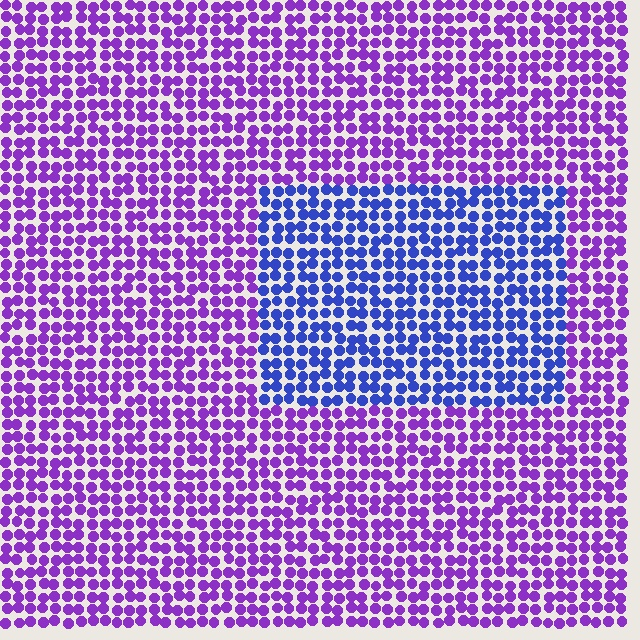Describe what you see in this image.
The image is filled with small purple elements in a uniform arrangement. A rectangle-shaped region is visible where the elements are tinted to a slightly different hue, forming a subtle color boundary.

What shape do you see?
I see a rectangle.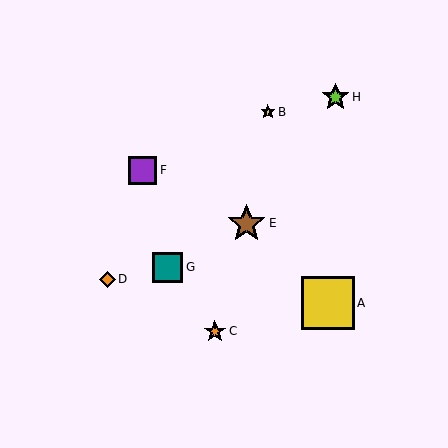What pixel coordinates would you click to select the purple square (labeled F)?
Click at (143, 170) to select the purple square F.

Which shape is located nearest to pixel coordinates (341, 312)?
The yellow square (labeled A) at (328, 303) is nearest to that location.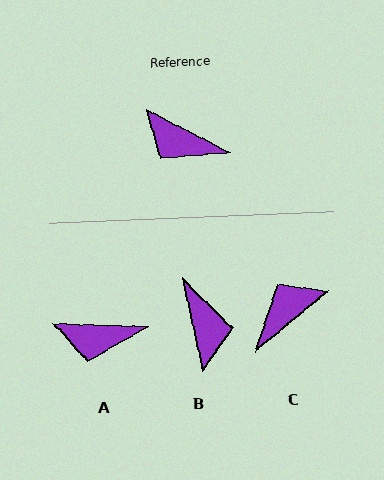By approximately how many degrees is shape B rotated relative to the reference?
Approximately 130 degrees counter-clockwise.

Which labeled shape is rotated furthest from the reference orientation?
B, about 130 degrees away.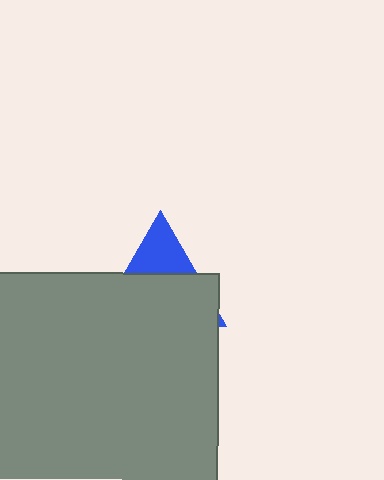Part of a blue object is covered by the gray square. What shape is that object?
It is a triangle.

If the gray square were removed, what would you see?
You would see the complete blue triangle.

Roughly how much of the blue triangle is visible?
A small part of it is visible (roughly 30%).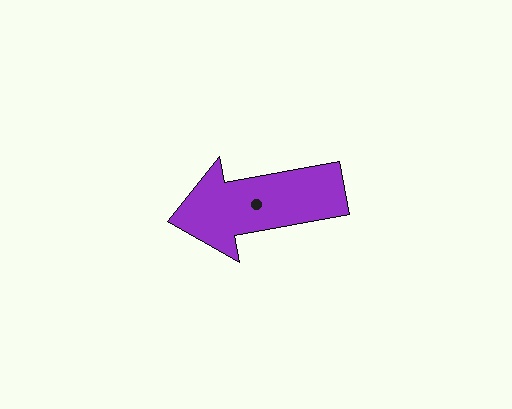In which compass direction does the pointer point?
West.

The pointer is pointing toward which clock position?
Roughly 9 o'clock.